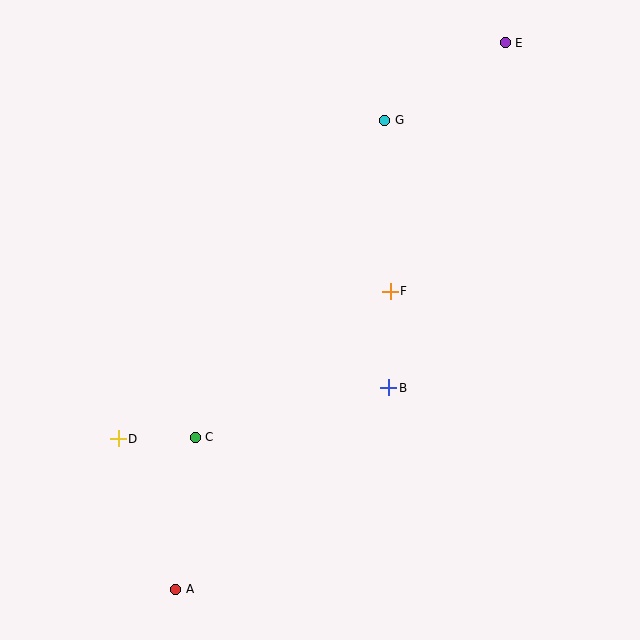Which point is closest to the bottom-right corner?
Point B is closest to the bottom-right corner.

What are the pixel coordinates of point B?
Point B is at (389, 388).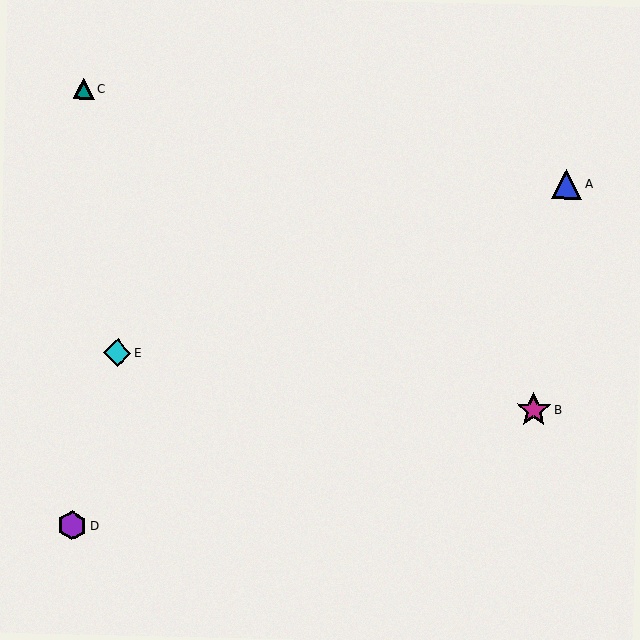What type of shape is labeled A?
Shape A is a blue triangle.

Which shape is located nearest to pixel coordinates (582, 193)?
The blue triangle (labeled A) at (567, 184) is nearest to that location.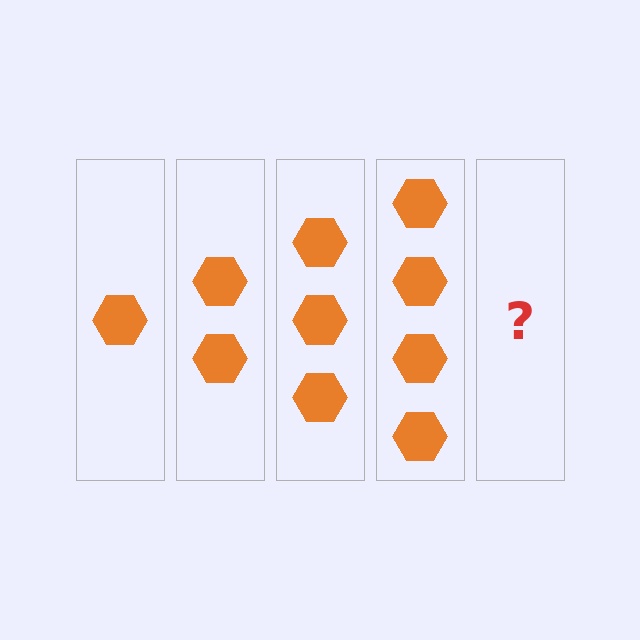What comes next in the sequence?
The next element should be 5 hexagons.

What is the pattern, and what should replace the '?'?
The pattern is that each step adds one more hexagon. The '?' should be 5 hexagons.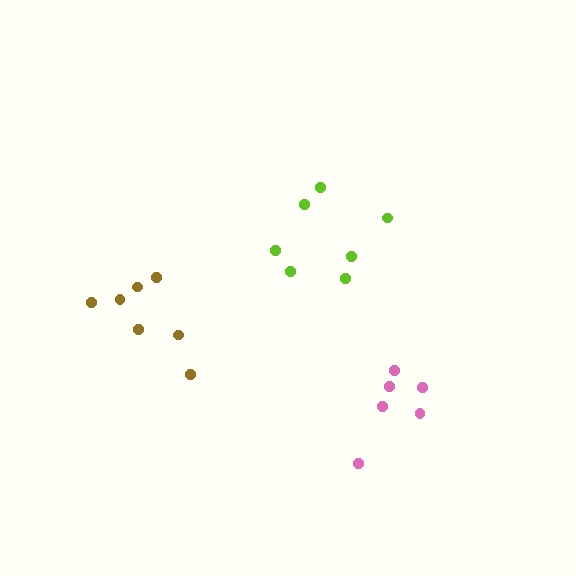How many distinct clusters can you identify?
There are 3 distinct clusters.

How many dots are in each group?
Group 1: 6 dots, Group 2: 7 dots, Group 3: 7 dots (20 total).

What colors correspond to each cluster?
The clusters are colored: pink, lime, brown.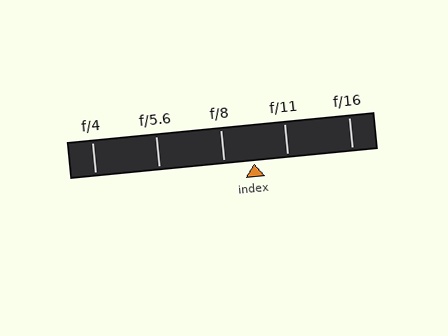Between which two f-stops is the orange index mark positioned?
The index mark is between f/8 and f/11.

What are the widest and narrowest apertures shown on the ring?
The widest aperture shown is f/4 and the narrowest is f/16.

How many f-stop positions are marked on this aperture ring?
There are 5 f-stop positions marked.